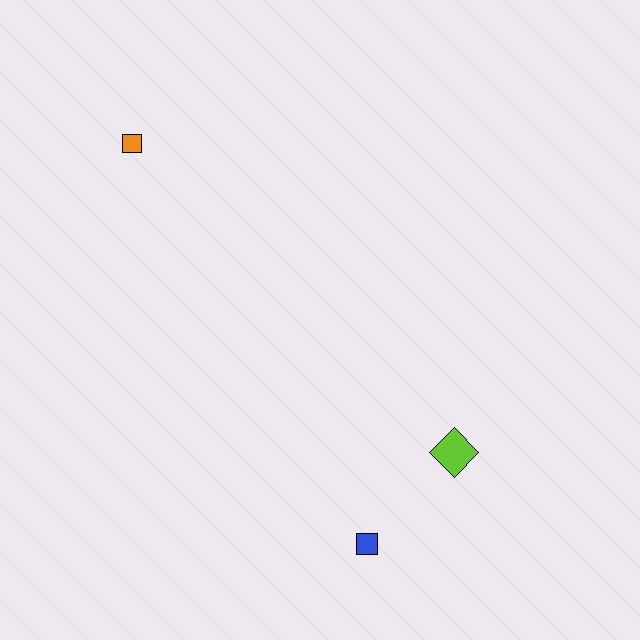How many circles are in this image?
There are no circles.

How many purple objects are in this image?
There are no purple objects.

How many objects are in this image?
There are 3 objects.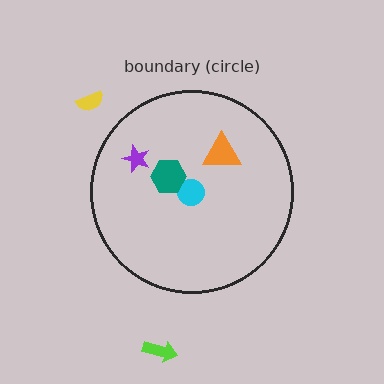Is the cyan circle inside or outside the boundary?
Inside.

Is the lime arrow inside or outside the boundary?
Outside.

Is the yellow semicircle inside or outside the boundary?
Outside.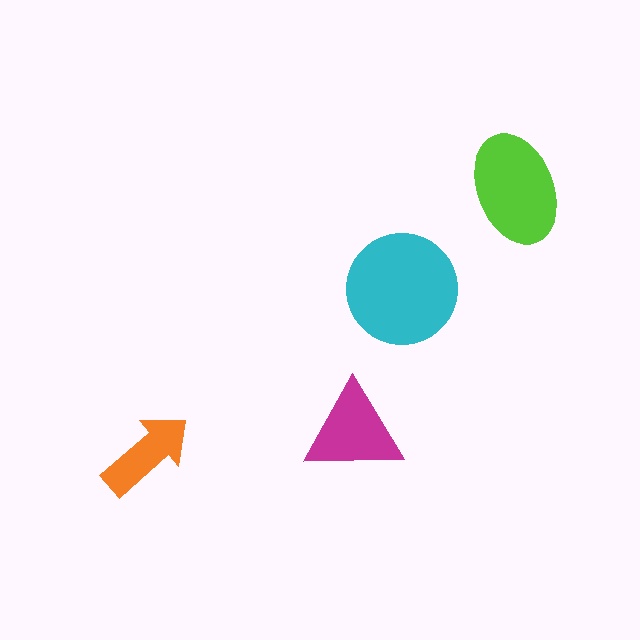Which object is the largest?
The cyan circle.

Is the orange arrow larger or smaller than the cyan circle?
Smaller.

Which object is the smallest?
The orange arrow.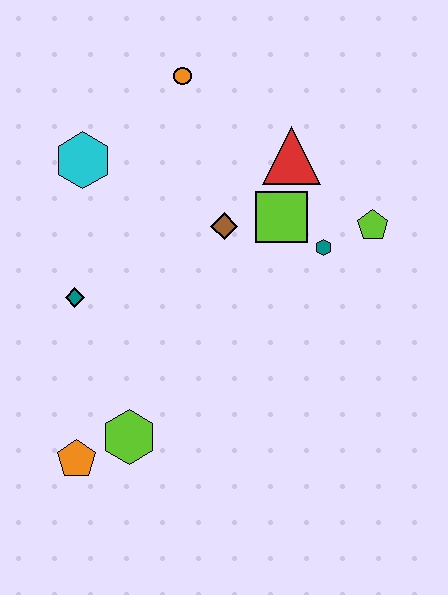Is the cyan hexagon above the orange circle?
No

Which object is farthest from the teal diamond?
The lime pentagon is farthest from the teal diamond.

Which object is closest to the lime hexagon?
The orange pentagon is closest to the lime hexagon.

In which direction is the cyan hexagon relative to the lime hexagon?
The cyan hexagon is above the lime hexagon.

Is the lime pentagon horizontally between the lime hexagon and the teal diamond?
No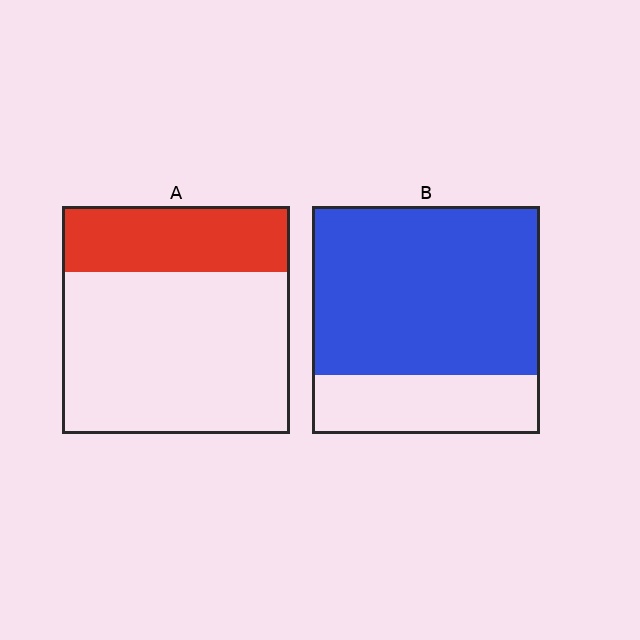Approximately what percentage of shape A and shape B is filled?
A is approximately 30% and B is approximately 75%.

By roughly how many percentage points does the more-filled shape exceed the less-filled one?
By roughly 45 percentage points (B over A).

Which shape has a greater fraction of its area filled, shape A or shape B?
Shape B.